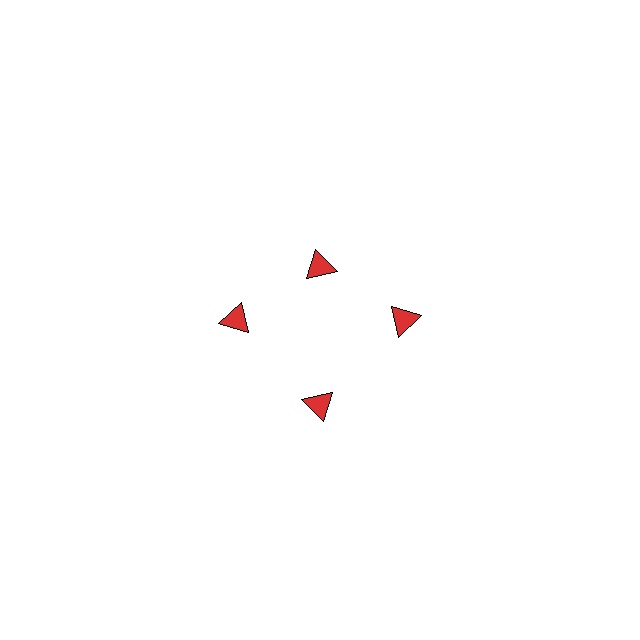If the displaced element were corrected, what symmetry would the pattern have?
It would have 4-fold rotational symmetry — the pattern would map onto itself every 90 degrees.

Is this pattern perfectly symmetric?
No. The 4 red triangles are arranged in a ring, but one element near the 12 o'clock position is pulled inward toward the center, breaking the 4-fold rotational symmetry.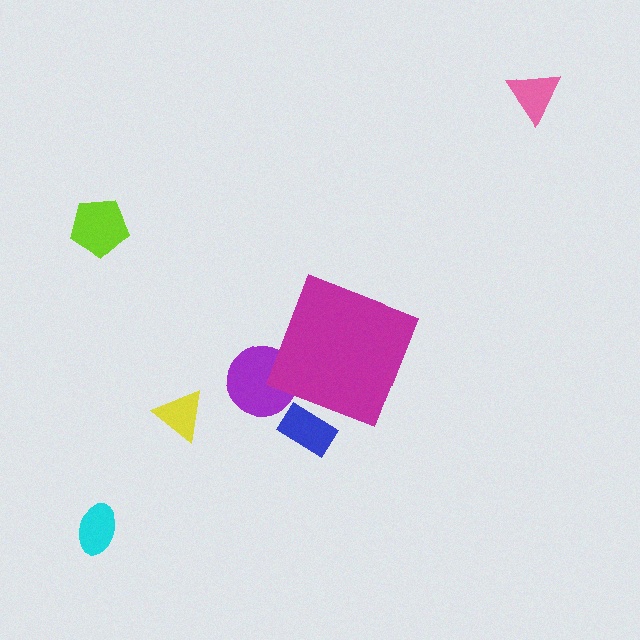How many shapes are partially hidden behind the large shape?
2 shapes are partially hidden.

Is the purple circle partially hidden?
Yes, the purple circle is partially hidden behind the magenta diamond.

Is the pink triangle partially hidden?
No, the pink triangle is fully visible.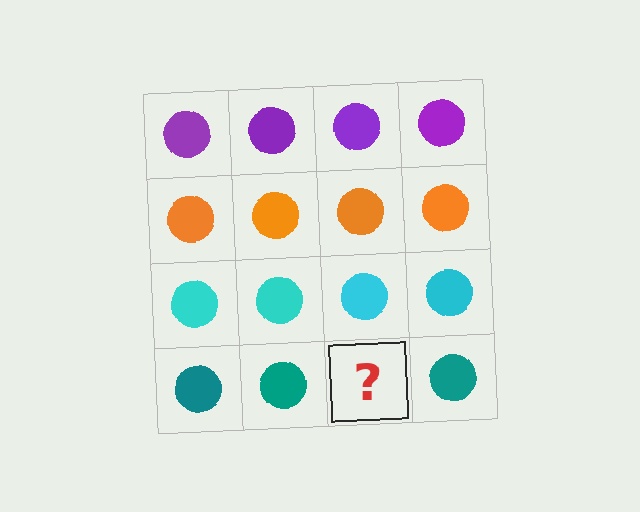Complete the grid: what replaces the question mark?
The question mark should be replaced with a teal circle.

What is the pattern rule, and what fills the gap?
The rule is that each row has a consistent color. The gap should be filled with a teal circle.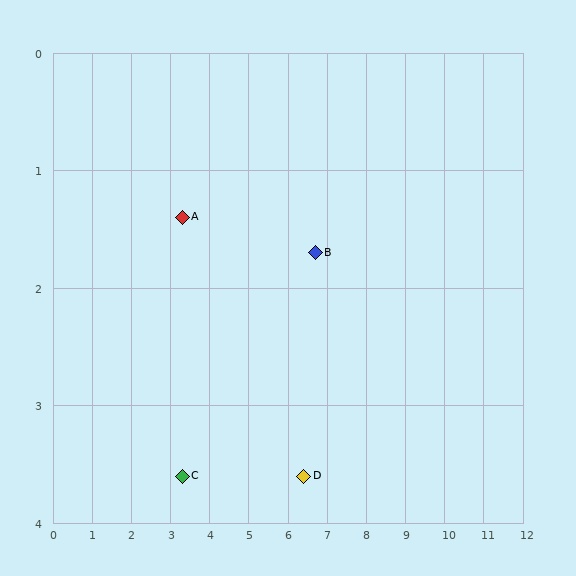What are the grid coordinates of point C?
Point C is at approximately (3.3, 3.6).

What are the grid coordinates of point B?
Point B is at approximately (6.7, 1.7).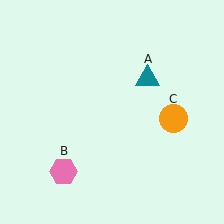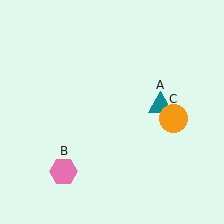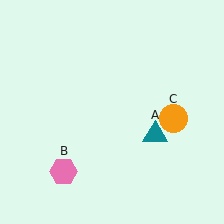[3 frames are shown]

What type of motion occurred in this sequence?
The teal triangle (object A) rotated clockwise around the center of the scene.